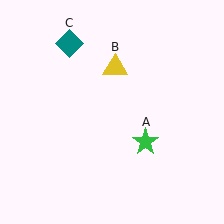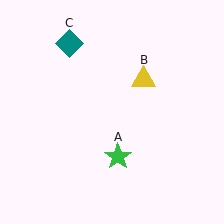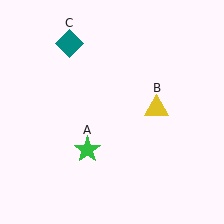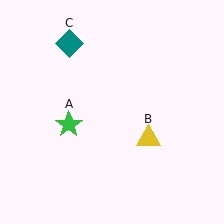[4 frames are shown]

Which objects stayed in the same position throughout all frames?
Teal diamond (object C) remained stationary.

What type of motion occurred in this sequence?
The green star (object A), yellow triangle (object B) rotated clockwise around the center of the scene.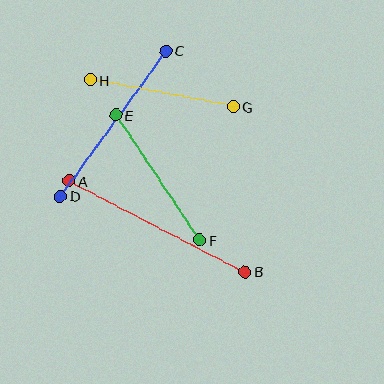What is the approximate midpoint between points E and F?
The midpoint is at approximately (157, 178) pixels.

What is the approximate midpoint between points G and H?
The midpoint is at approximately (162, 93) pixels.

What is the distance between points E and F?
The distance is approximately 150 pixels.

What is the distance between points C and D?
The distance is approximately 180 pixels.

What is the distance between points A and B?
The distance is approximately 198 pixels.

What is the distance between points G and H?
The distance is approximately 145 pixels.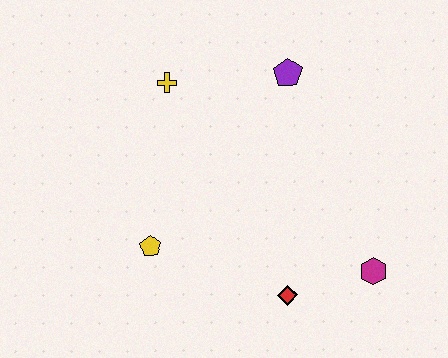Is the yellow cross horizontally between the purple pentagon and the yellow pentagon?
Yes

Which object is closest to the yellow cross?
The purple pentagon is closest to the yellow cross.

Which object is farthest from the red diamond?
The yellow cross is farthest from the red diamond.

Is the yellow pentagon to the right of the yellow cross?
No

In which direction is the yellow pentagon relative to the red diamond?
The yellow pentagon is to the left of the red diamond.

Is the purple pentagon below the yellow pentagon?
No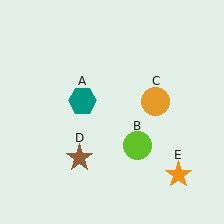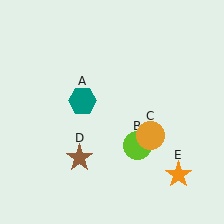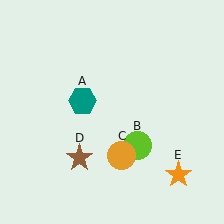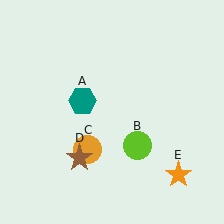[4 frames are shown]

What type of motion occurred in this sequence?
The orange circle (object C) rotated clockwise around the center of the scene.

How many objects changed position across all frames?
1 object changed position: orange circle (object C).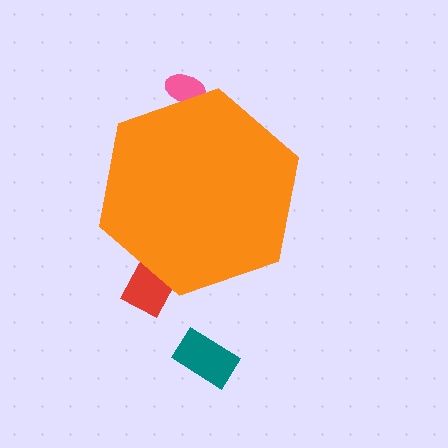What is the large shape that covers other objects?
An orange hexagon.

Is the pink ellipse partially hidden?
Yes, the pink ellipse is partially hidden behind the orange hexagon.